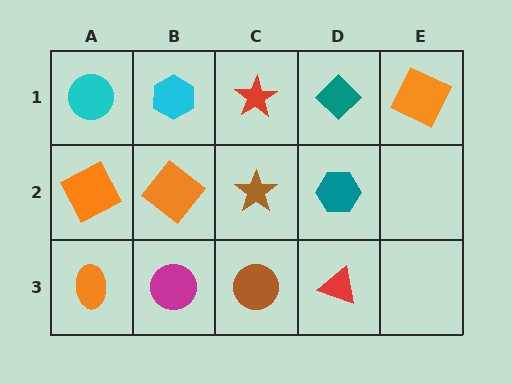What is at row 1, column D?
A teal diamond.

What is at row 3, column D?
A red triangle.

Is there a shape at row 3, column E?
No, that cell is empty.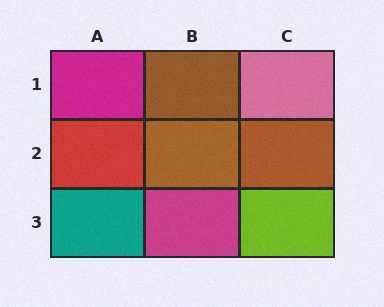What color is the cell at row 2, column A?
Red.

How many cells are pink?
1 cell is pink.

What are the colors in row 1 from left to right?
Magenta, brown, pink.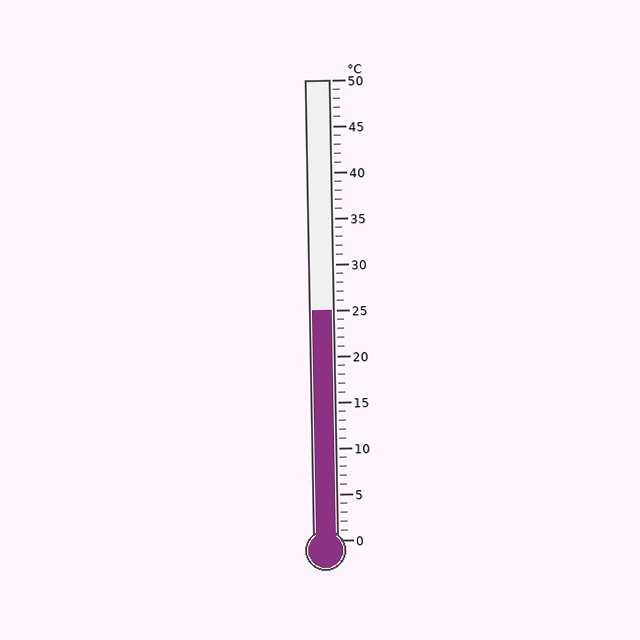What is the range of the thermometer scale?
The thermometer scale ranges from 0°C to 50°C.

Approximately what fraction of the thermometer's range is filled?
The thermometer is filled to approximately 50% of its range.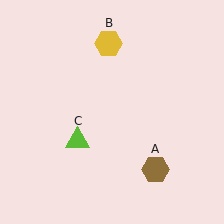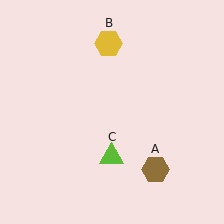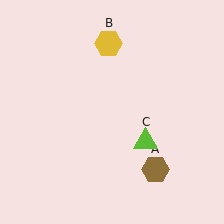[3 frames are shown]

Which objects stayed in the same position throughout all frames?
Brown hexagon (object A) and yellow hexagon (object B) remained stationary.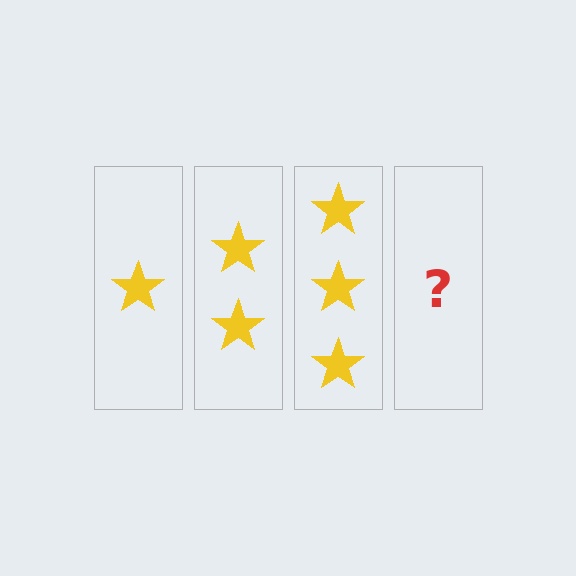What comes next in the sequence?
The next element should be 4 stars.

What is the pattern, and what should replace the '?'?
The pattern is that each step adds one more star. The '?' should be 4 stars.